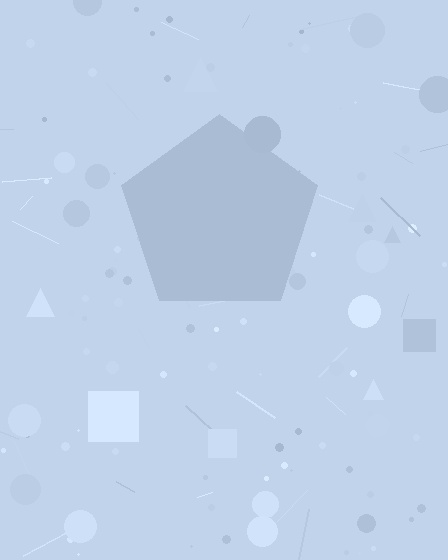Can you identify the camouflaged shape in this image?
The camouflaged shape is a pentagon.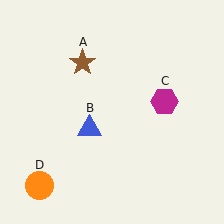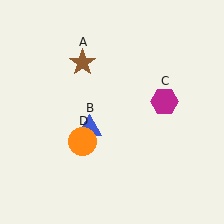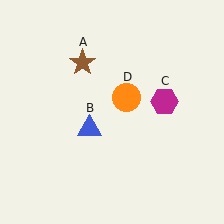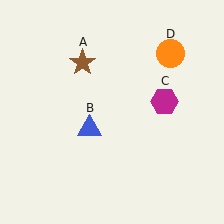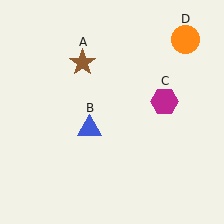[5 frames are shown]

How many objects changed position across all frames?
1 object changed position: orange circle (object D).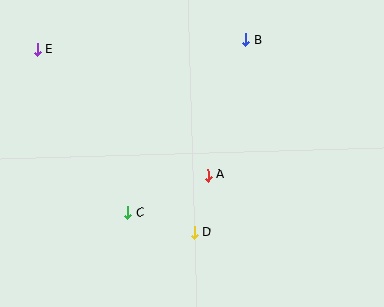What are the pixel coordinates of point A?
Point A is at (208, 175).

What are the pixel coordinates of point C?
Point C is at (127, 213).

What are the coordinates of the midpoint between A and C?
The midpoint between A and C is at (168, 194).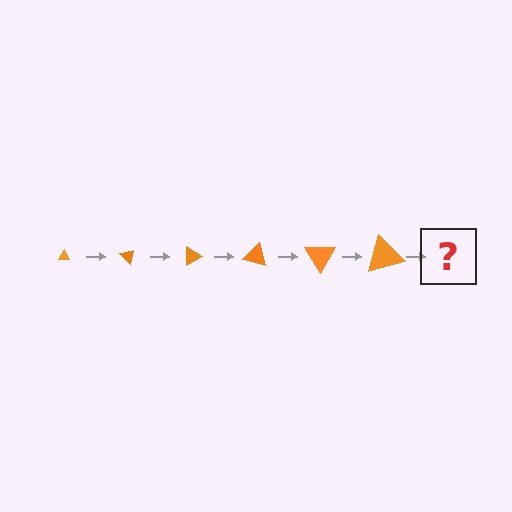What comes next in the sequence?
The next element should be a triangle, larger than the previous one and rotated 270 degrees from the start.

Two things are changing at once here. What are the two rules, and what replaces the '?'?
The two rules are that the triangle grows larger each step and it rotates 45 degrees each step. The '?' should be a triangle, larger than the previous one and rotated 270 degrees from the start.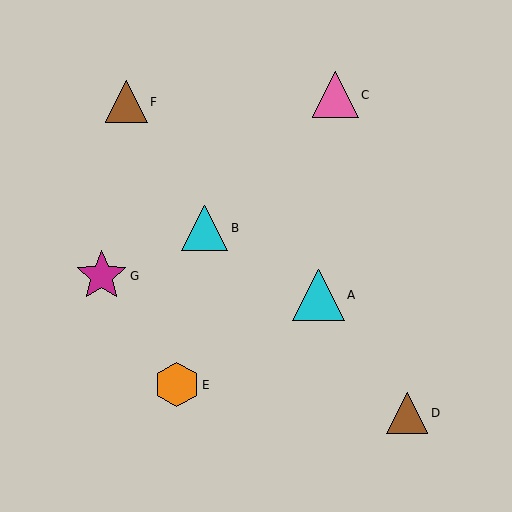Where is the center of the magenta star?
The center of the magenta star is at (102, 276).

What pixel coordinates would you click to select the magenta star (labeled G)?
Click at (102, 276) to select the magenta star G.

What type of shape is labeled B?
Shape B is a cyan triangle.